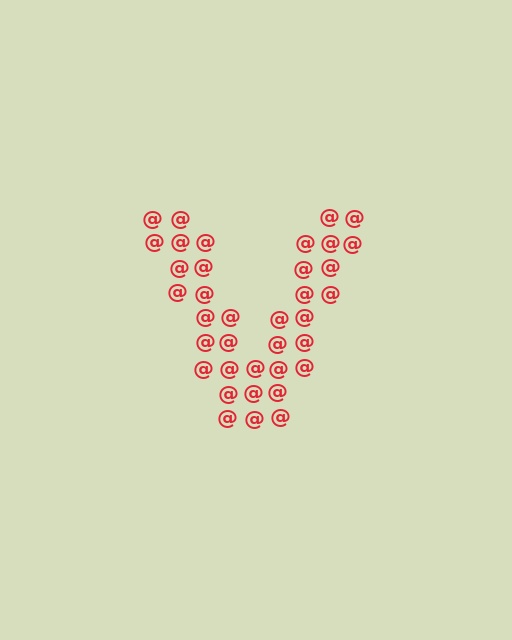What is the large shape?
The large shape is the letter V.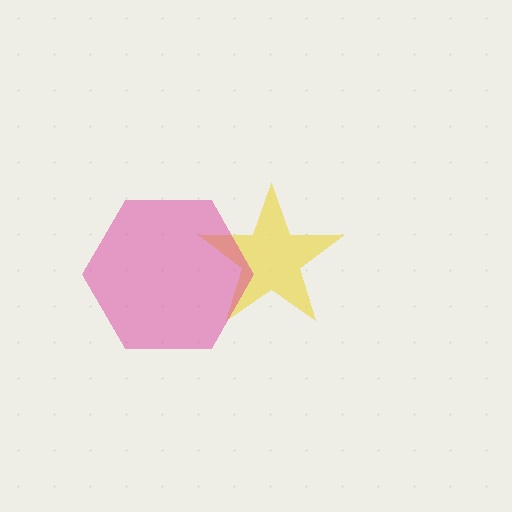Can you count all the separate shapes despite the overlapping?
Yes, there are 2 separate shapes.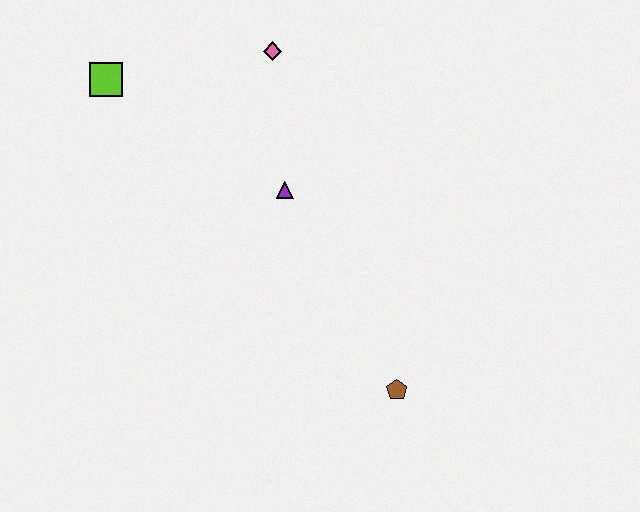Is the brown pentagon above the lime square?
No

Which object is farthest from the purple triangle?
The brown pentagon is farthest from the purple triangle.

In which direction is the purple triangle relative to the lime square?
The purple triangle is to the right of the lime square.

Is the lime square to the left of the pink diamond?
Yes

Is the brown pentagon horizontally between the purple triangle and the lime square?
No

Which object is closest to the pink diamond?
The purple triangle is closest to the pink diamond.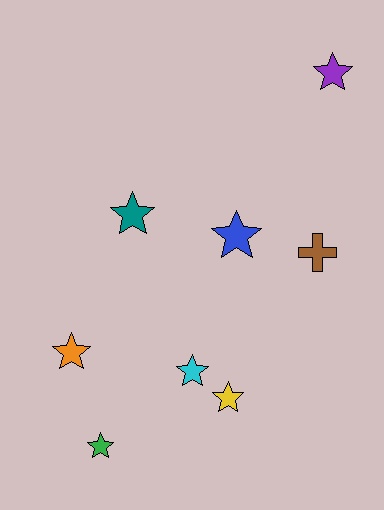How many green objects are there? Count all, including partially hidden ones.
There is 1 green object.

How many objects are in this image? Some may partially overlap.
There are 8 objects.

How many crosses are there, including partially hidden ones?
There is 1 cross.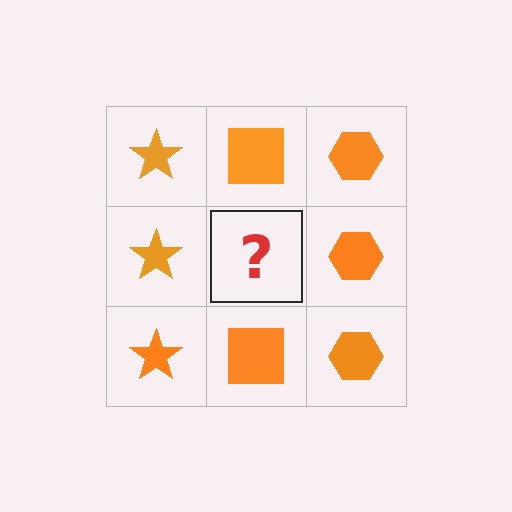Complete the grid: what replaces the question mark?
The question mark should be replaced with an orange square.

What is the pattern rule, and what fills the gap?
The rule is that each column has a consistent shape. The gap should be filled with an orange square.